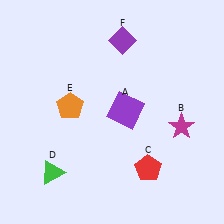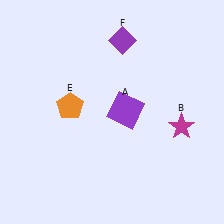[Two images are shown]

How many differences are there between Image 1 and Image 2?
There are 2 differences between the two images.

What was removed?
The green triangle (D), the red pentagon (C) were removed in Image 2.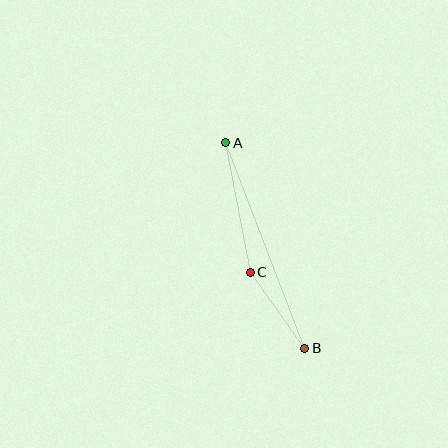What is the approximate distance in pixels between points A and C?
The distance between A and C is approximately 132 pixels.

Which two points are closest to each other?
Points B and C are closest to each other.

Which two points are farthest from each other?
Points A and B are farthest from each other.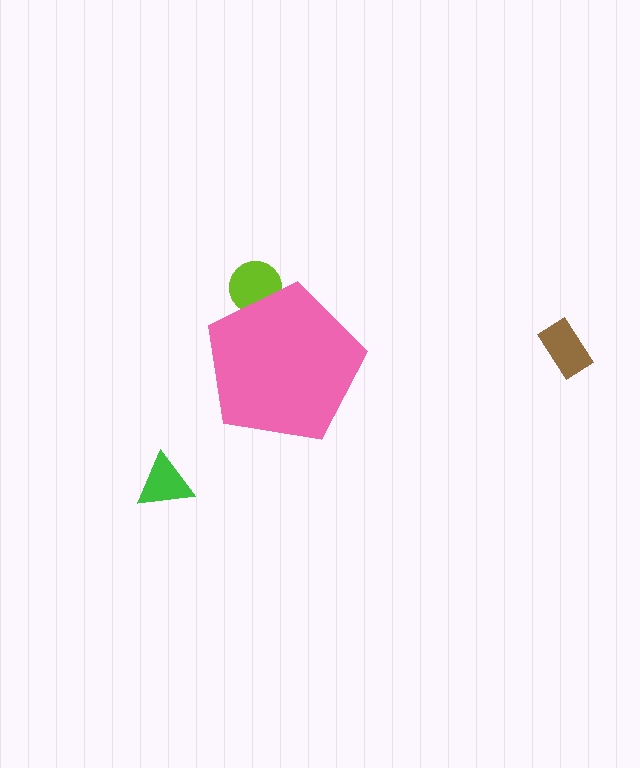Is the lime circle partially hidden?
Yes, the lime circle is partially hidden behind the pink pentagon.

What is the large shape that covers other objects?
A pink pentagon.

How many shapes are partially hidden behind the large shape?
1 shape is partially hidden.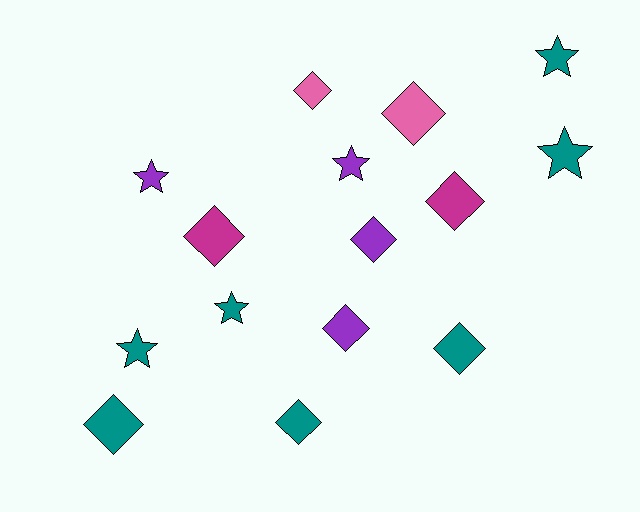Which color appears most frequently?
Teal, with 7 objects.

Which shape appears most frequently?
Diamond, with 9 objects.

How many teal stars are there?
There are 4 teal stars.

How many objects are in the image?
There are 15 objects.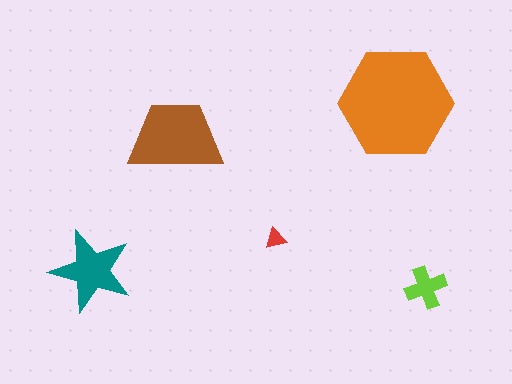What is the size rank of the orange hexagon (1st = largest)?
1st.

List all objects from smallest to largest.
The red triangle, the lime cross, the teal star, the brown trapezoid, the orange hexagon.